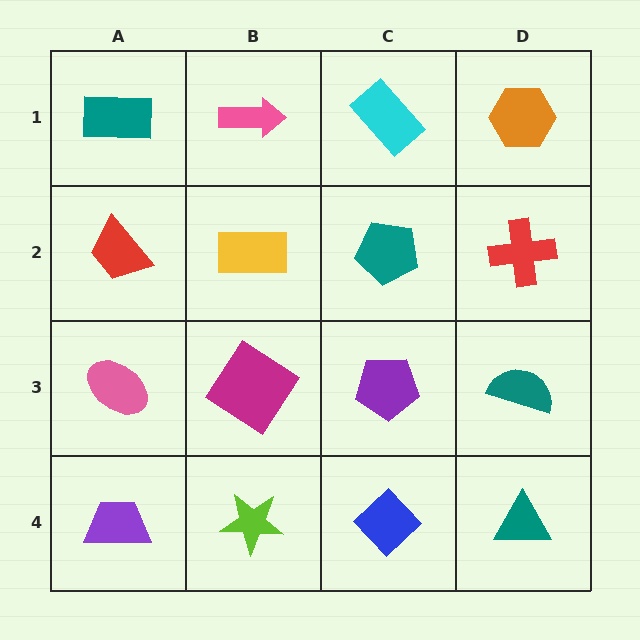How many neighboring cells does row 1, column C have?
3.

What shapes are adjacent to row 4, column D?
A teal semicircle (row 3, column D), a blue diamond (row 4, column C).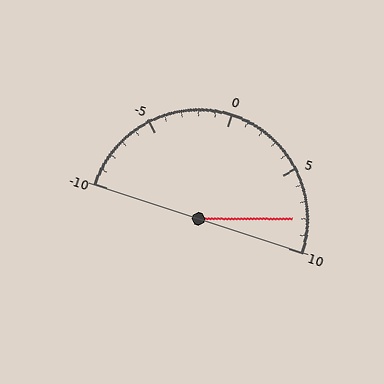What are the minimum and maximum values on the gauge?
The gauge ranges from -10 to 10.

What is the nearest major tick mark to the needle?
The nearest major tick mark is 10.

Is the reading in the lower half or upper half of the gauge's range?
The reading is in the upper half of the range (-10 to 10).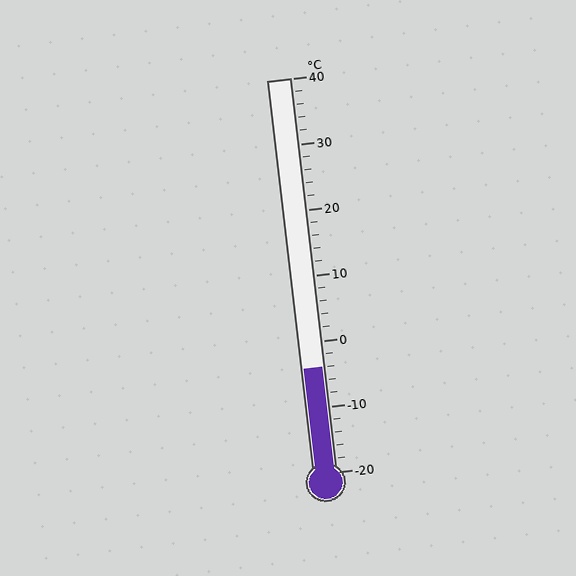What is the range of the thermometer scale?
The thermometer scale ranges from -20°C to 40°C.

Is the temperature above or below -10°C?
The temperature is above -10°C.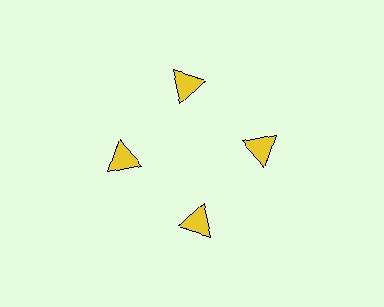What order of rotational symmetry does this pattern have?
This pattern has 4-fold rotational symmetry.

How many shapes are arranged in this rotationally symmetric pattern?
There are 4 shapes, arranged in 4 groups of 1.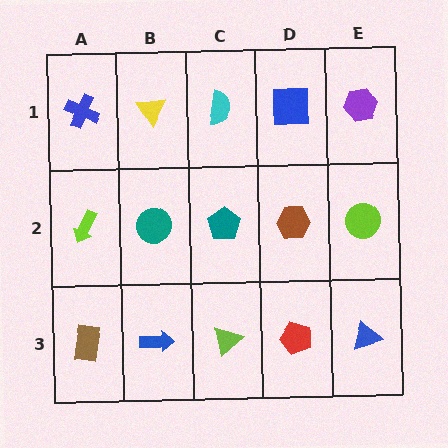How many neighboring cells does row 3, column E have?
2.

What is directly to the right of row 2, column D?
A lime circle.